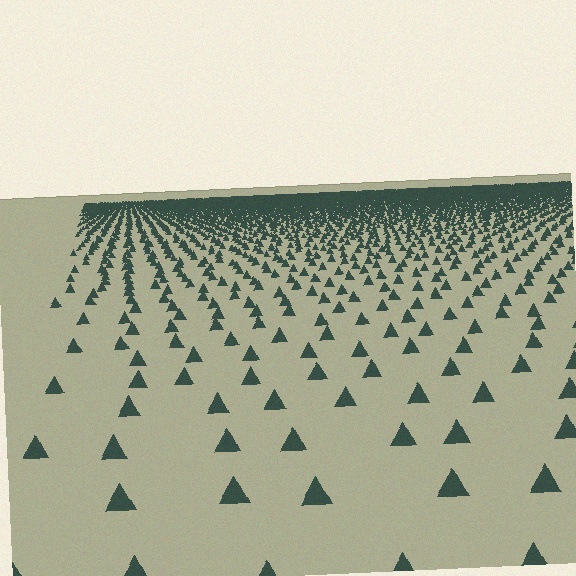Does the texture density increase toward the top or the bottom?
Density increases toward the top.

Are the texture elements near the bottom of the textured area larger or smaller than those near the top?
Larger. Near the bottom, elements are closer to the viewer and appear at a bigger on-screen size.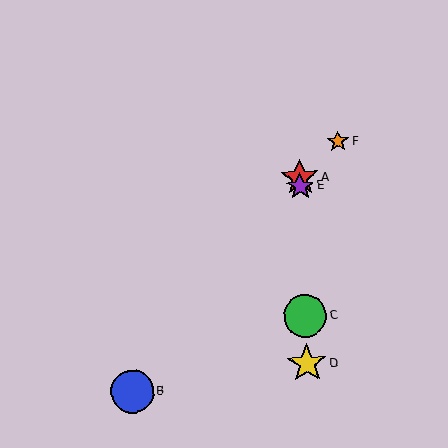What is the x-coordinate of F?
Object F is at x≈338.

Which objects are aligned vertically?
Objects A, C, D, E are aligned vertically.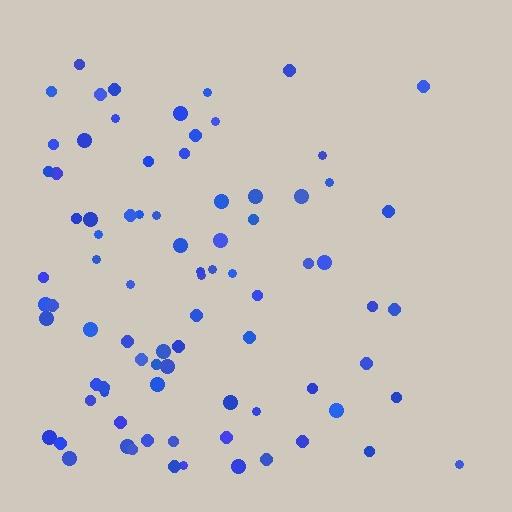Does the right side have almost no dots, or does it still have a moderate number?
Still a moderate number, just noticeably fewer than the left.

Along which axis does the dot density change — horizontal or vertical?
Horizontal.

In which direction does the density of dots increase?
From right to left, with the left side densest.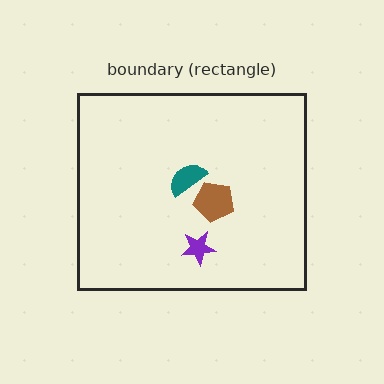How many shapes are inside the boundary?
3 inside, 0 outside.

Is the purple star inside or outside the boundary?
Inside.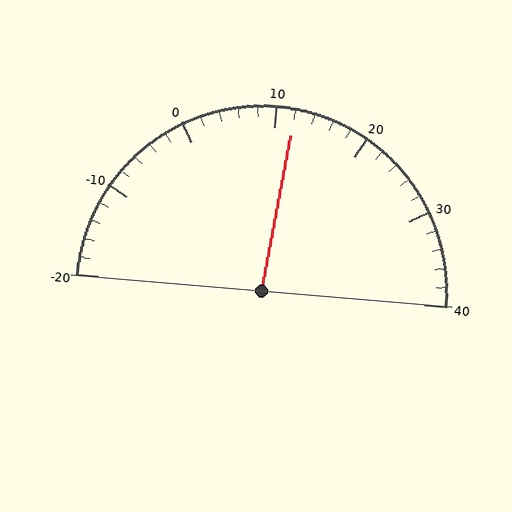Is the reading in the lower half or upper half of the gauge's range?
The reading is in the upper half of the range (-20 to 40).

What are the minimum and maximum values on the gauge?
The gauge ranges from -20 to 40.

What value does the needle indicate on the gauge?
The needle indicates approximately 12.